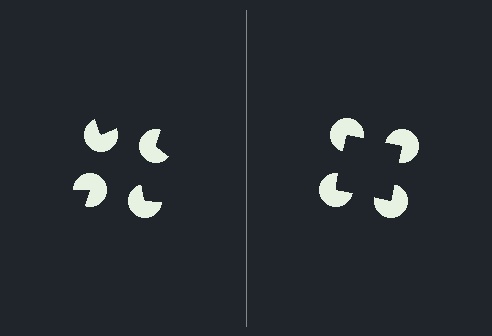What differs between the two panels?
The pac-man discs are positioned identically on both sides; only the wedge orientations differ. On the right they align to a square; on the left they are misaligned.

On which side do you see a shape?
An illusory square appears on the right side. On the left side the wedge cuts are rotated, so no coherent shape forms.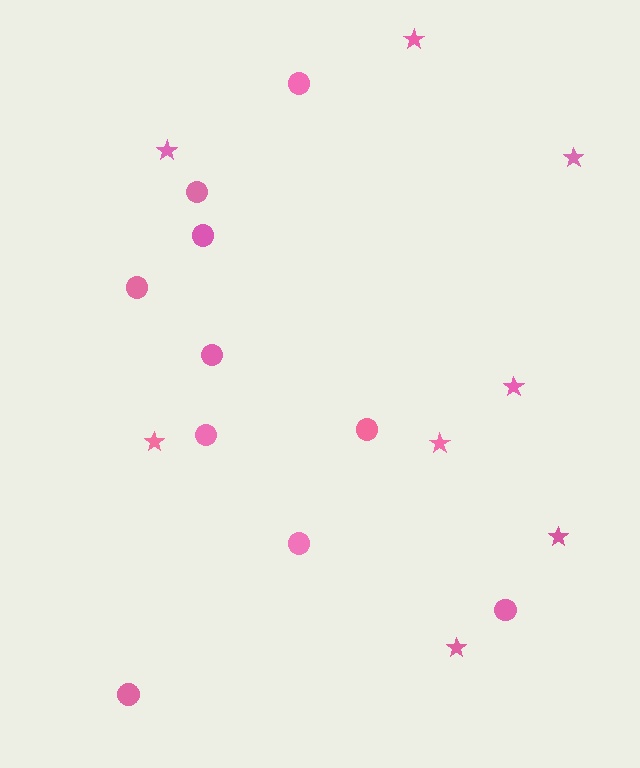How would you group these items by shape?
There are 2 groups: one group of stars (8) and one group of circles (10).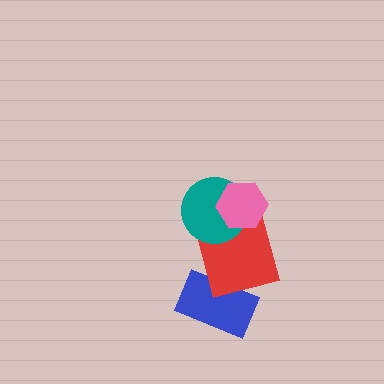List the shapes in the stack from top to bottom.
From top to bottom: the pink hexagon, the teal circle, the red square, the blue rectangle.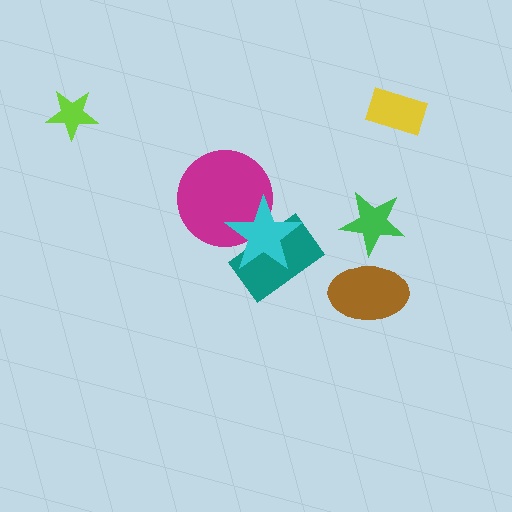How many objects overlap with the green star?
0 objects overlap with the green star.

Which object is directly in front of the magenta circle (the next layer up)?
The teal rectangle is directly in front of the magenta circle.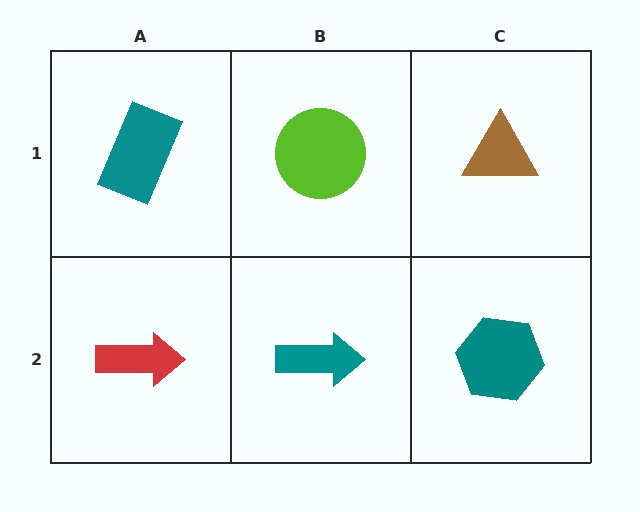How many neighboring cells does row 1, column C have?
2.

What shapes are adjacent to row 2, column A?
A teal rectangle (row 1, column A), a teal arrow (row 2, column B).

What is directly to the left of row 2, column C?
A teal arrow.